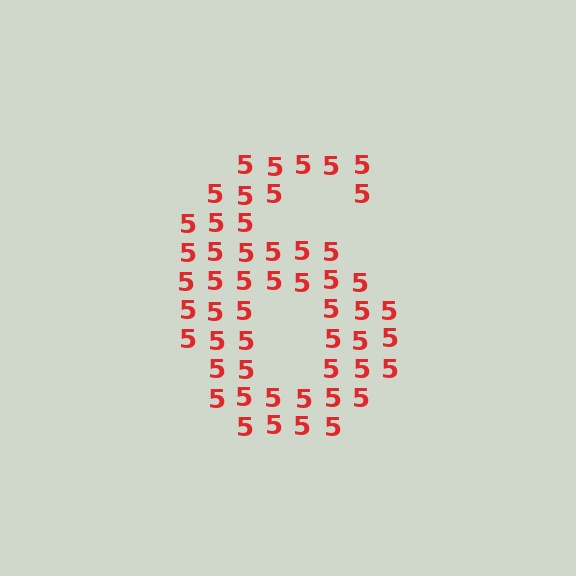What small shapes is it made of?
It is made of small digit 5's.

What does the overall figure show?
The overall figure shows the digit 6.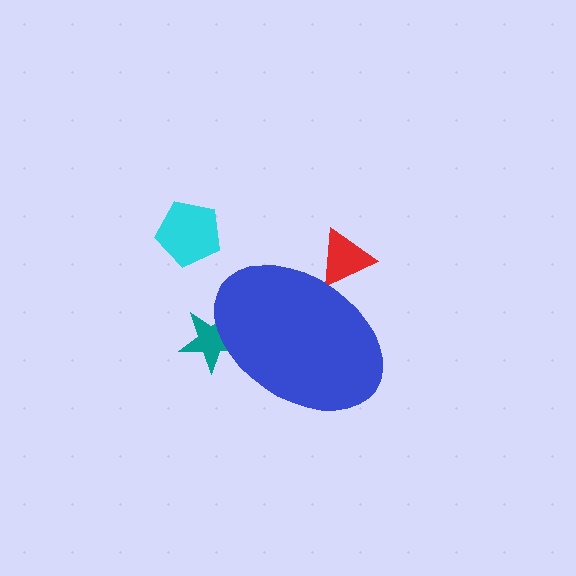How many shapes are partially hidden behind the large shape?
2 shapes are partially hidden.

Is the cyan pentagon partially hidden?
No, the cyan pentagon is fully visible.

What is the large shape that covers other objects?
A blue ellipse.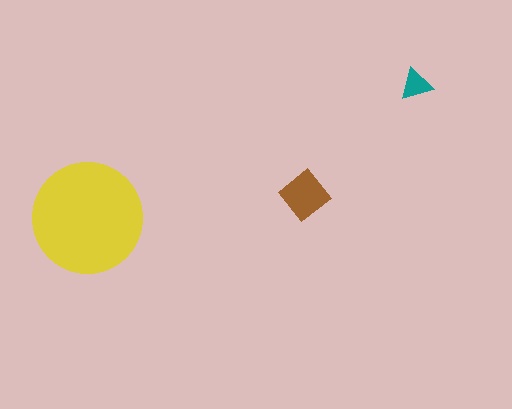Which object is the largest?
The yellow circle.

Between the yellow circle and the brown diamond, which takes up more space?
The yellow circle.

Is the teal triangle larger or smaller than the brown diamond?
Smaller.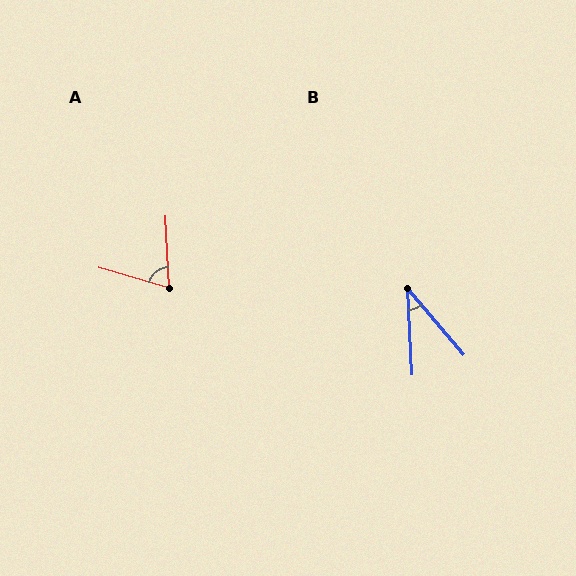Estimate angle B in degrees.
Approximately 37 degrees.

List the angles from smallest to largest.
B (37°), A (71°).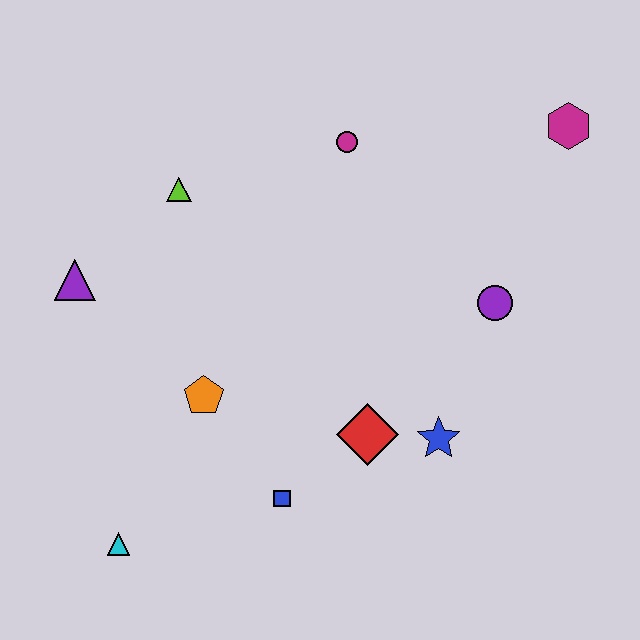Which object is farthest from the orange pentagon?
The magenta hexagon is farthest from the orange pentagon.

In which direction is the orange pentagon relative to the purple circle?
The orange pentagon is to the left of the purple circle.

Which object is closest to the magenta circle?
The lime triangle is closest to the magenta circle.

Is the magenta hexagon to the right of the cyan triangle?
Yes